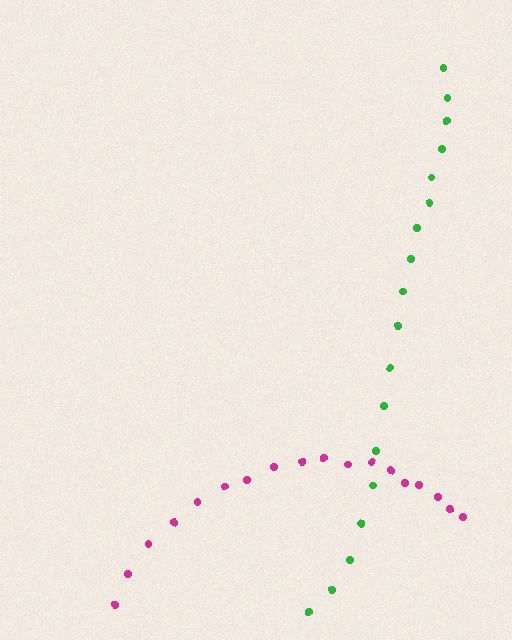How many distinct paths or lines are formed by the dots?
There are 2 distinct paths.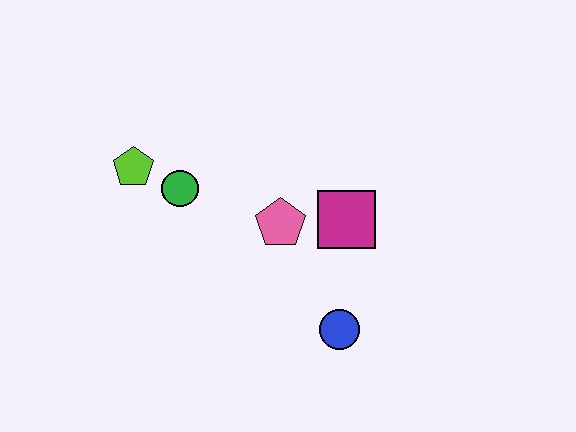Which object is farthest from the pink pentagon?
The lime pentagon is farthest from the pink pentagon.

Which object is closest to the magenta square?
The pink pentagon is closest to the magenta square.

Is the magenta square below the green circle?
Yes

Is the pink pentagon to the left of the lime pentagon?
No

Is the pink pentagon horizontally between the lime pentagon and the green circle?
No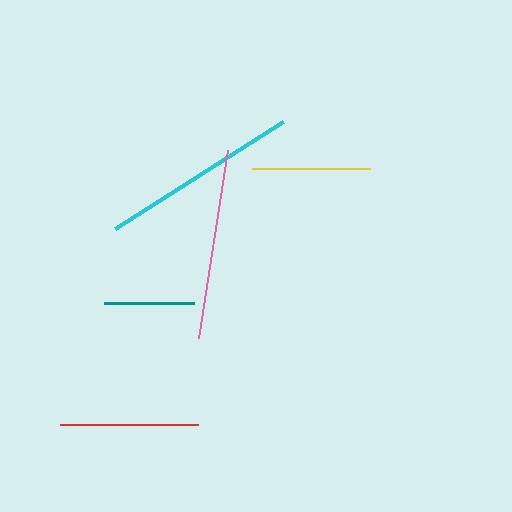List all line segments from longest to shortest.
From longest to shortest: cyan, pink, red, yellow, teal.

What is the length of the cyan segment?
The cyan segment is approximately 199 pixels long.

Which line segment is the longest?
The cyan line is the longest at approximately 199 pixels.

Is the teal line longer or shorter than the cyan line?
The cyan line is longer than the teal line.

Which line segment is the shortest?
The teal line is the shortest at approximately 90 pixels.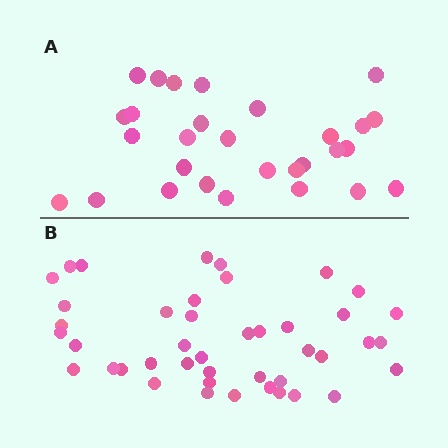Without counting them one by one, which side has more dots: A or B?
Region B (the bottom region) has more dots.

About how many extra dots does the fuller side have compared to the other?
Region B has approximately 15 more dots than region A.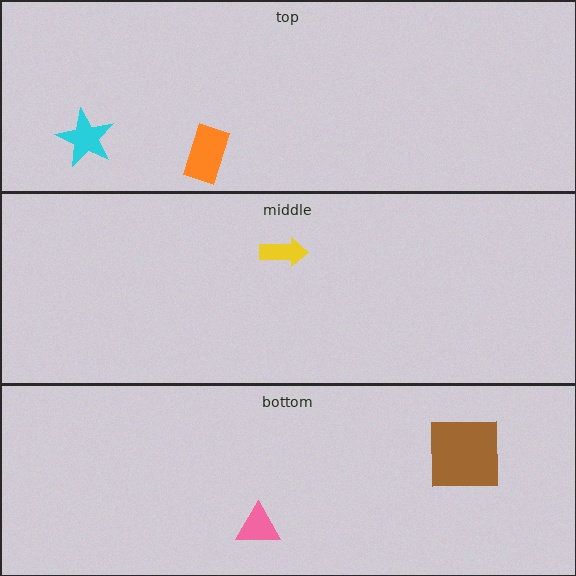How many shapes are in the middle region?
1.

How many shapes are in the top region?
2.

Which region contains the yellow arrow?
The middle region.